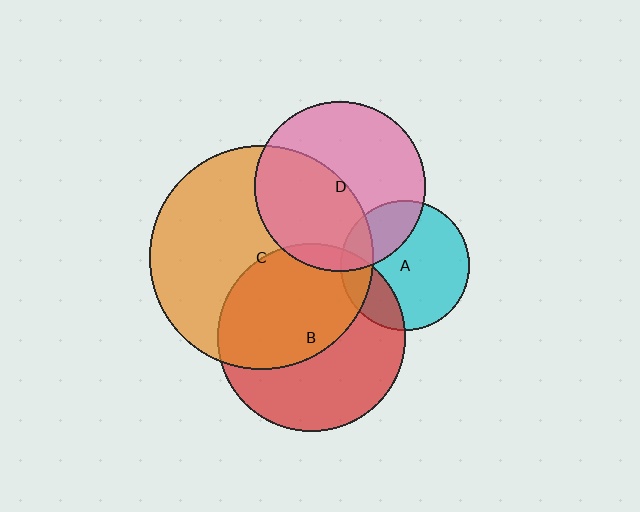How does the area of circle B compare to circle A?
Approximately 2.1 times.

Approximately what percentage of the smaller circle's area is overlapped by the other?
Approximately 15%.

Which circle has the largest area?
Circle C (orange).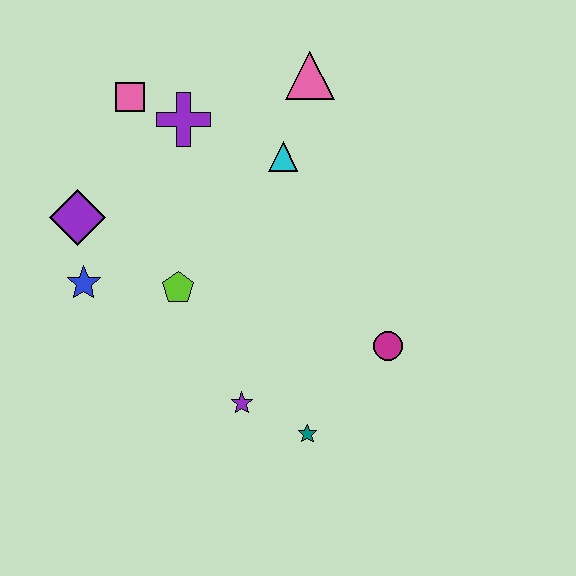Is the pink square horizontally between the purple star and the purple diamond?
Yes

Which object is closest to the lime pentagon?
The blue star is closest to the lime pentagon.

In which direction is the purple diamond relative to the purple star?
The purple diamond is above the purple star.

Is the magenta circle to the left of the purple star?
No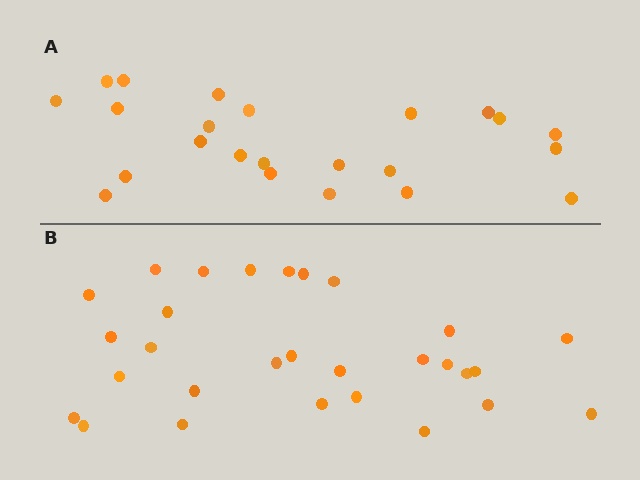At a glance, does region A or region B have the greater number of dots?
Region B (the bottom region) has more dots.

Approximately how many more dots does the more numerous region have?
Region B has about 6 more dots than region A.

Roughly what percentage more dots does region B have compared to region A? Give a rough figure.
About 25% more.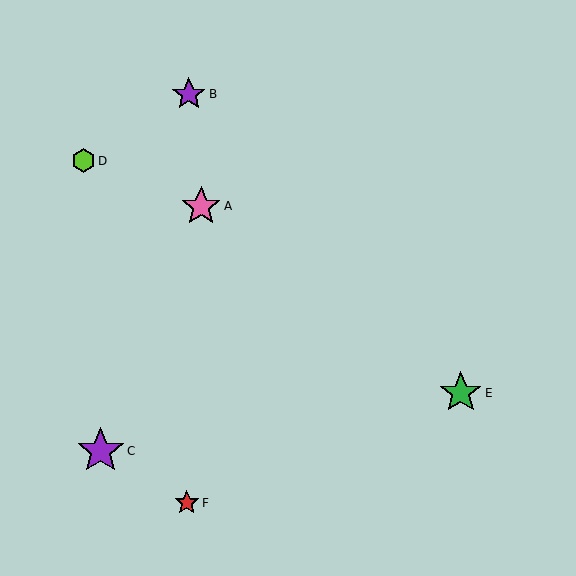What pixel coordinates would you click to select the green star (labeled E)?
Click at (461, 393) to select the green star E.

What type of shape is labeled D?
Shape D is a lime hexagon.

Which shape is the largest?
The purple star (labeled C) is the largest.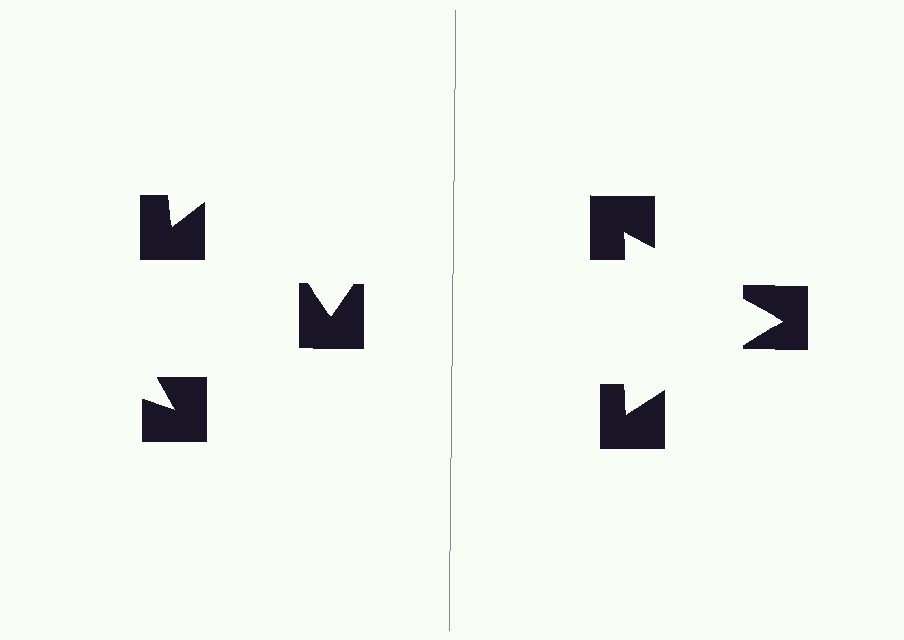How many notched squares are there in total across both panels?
6 — 3 on each side.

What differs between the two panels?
The notched squares are positioned identically on both sides; only the wedge orientations differ. On the right they align to a triangle; on the left they are misaligned.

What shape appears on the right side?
An illusory triangle.